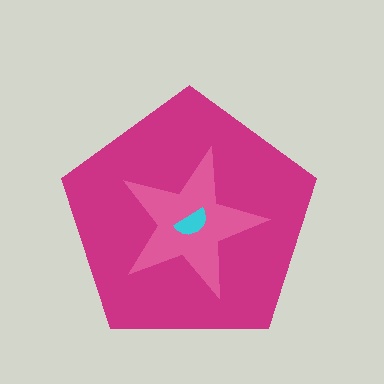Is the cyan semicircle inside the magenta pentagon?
Yes.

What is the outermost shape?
The magenta pentagon.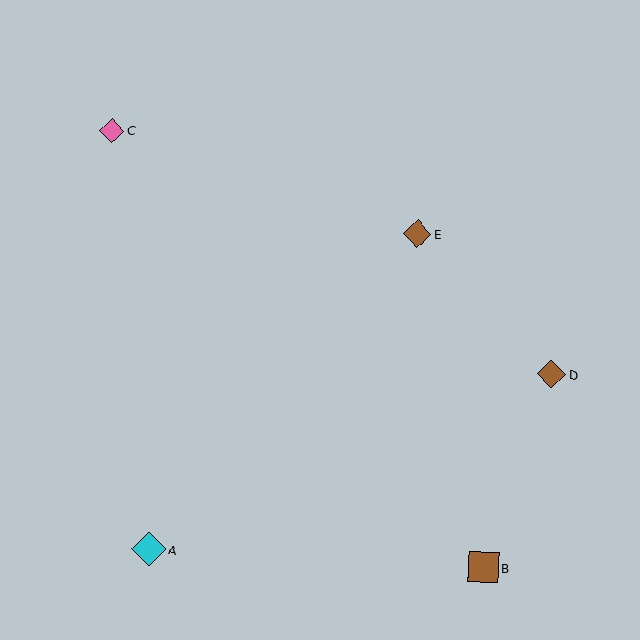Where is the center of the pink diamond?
The center of the pink diamond is at (112, 131).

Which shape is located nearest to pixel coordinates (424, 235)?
The brown diamond (labeled E) at (417, 234) is nearest to that location.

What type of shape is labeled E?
Shape E is a brown diamond.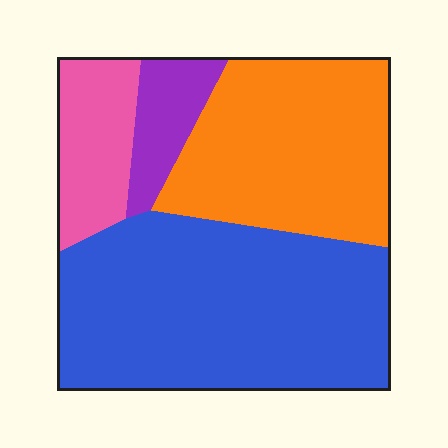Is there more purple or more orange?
Orange.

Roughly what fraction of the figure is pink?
Pink covers about 10% of the figure.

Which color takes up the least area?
Purple, at roughly 10%.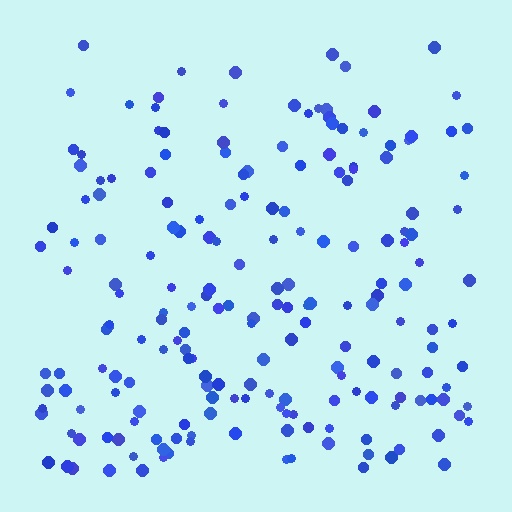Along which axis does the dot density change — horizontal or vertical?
Vertical.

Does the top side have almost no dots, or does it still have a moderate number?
Still a moderate number, just noticeably fewer than the bottom.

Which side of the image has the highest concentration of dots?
The bottom.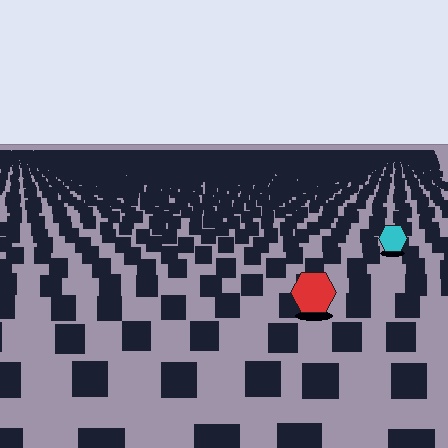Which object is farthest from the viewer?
The cyan hexagon is farthest from the viewer. It appears smaller and the ground texture around it is denser.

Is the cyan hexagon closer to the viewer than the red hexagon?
No. The red hexagon is closer — you can tell from the texture gradient: the ground texture is coarser near it.